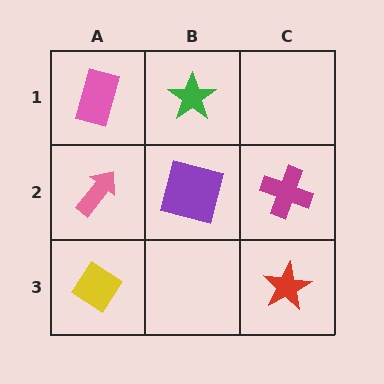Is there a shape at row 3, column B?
No, that cell is empty.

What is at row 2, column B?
A purple square.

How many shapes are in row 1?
2 shapes.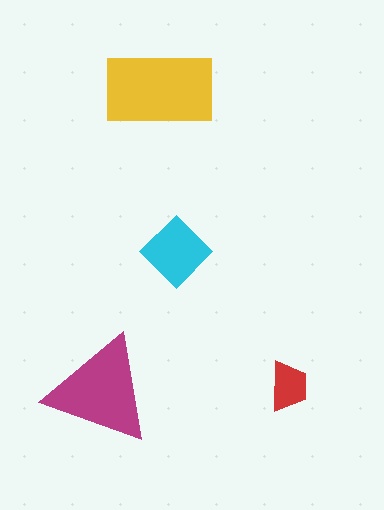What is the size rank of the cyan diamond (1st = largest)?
3rd.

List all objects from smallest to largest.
The red trapezoid, the cyan diamond, the magenta triangle, the yellow rectangle.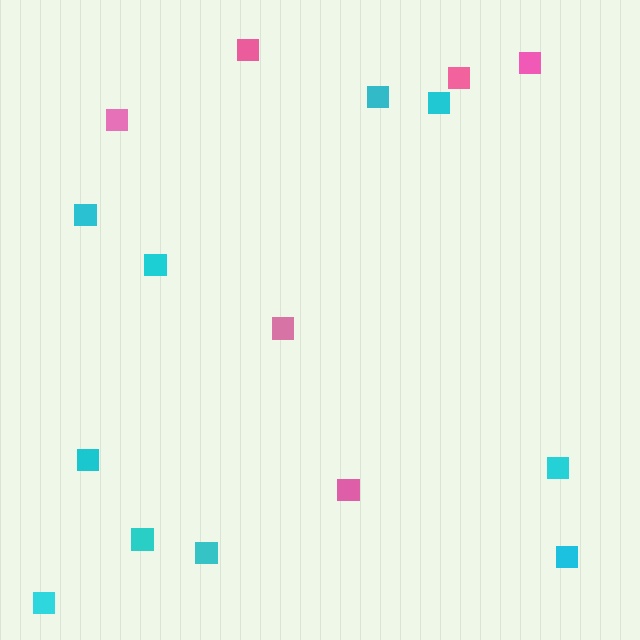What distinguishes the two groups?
There are 2 groups: one group of cyan squares (10) and one group of pink squares (6).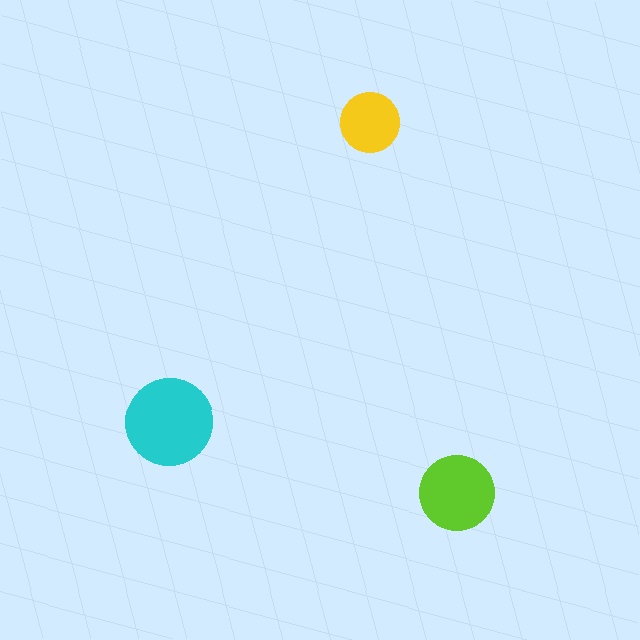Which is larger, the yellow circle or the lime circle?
The lime one.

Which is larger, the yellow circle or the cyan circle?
The cyan one.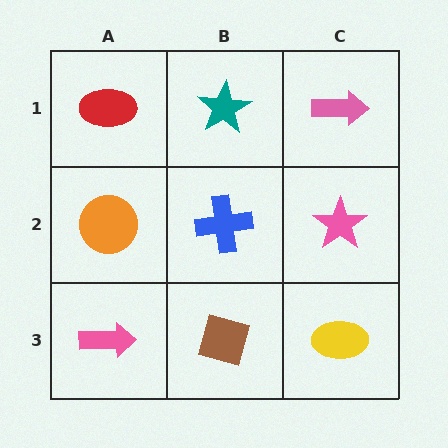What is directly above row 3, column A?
An orange circle.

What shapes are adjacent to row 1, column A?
An orange circle (row 2, column A), a teal star (row 1, column B).